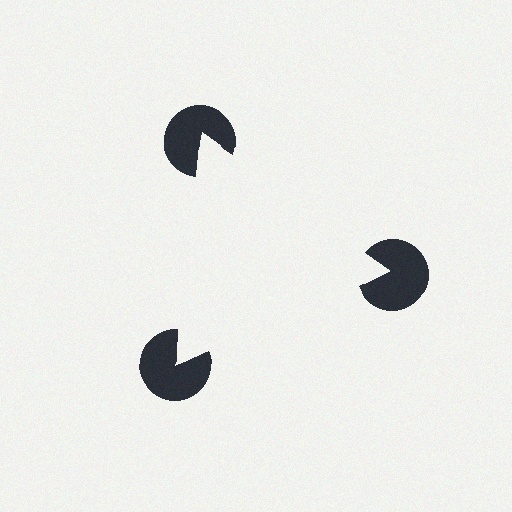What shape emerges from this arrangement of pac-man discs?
An illusory triangle — its edges are inferred from the aligned wedge cuts in the pac-man discs, not physically drawn.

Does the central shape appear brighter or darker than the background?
It typically appears slightly brighter than the background, even though no actual brightness change is drawn.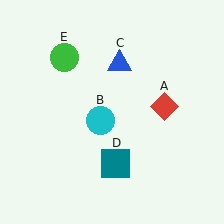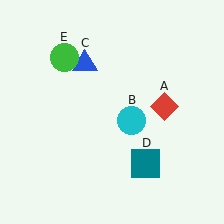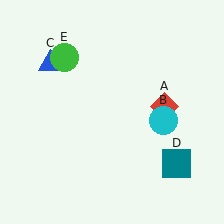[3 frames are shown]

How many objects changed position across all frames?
3 objects changed position: cyan circle (object B), blue triangle (object C), teal square (object D).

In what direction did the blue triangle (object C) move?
The blue triangle (object C) moved left.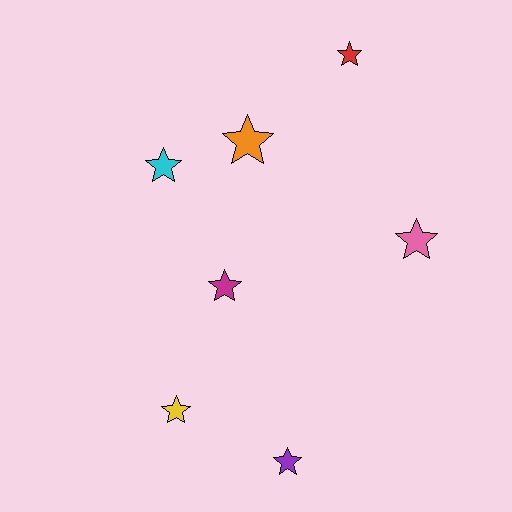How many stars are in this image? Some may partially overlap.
There are 7 stars.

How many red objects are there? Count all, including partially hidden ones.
There is 1 red object.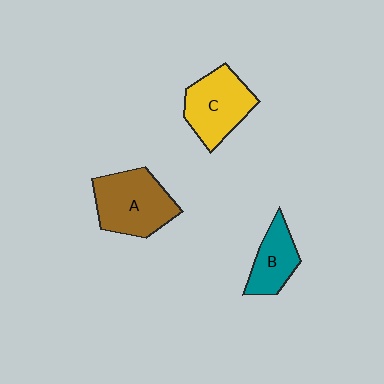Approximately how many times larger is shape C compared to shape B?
Approximately 1.4 times.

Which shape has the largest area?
Shape A (brown).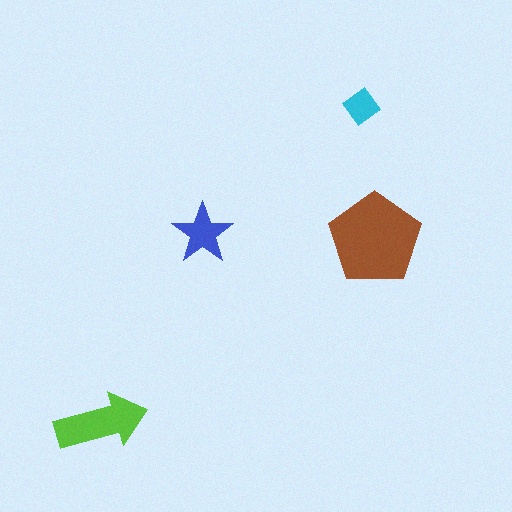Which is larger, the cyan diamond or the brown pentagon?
The brown pentagon.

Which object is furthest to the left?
The lime arrow is leftmost.